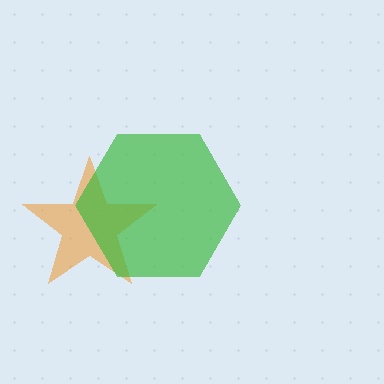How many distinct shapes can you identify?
There are 2 distinct shapes: an orange star, a green hexagon.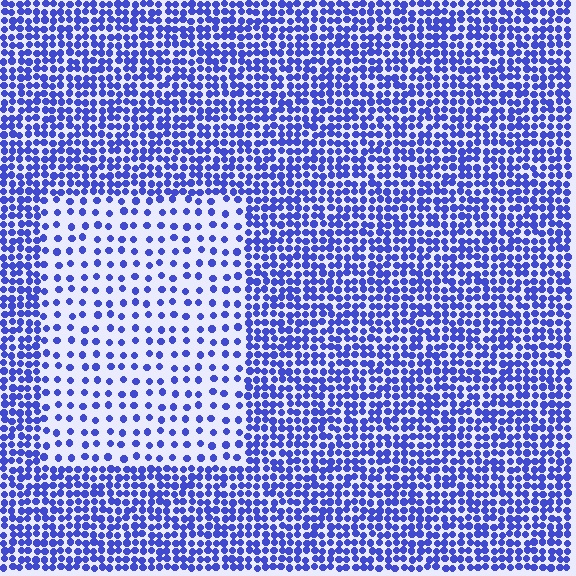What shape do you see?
I see a rectangle.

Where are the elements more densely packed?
The elements are more densely packed outside the rectangle boundary.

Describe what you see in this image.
The image contains small blue elements arranged at two different densities. A rectangle-shaped region is visible where the elements are less densely packed than the surrounding area.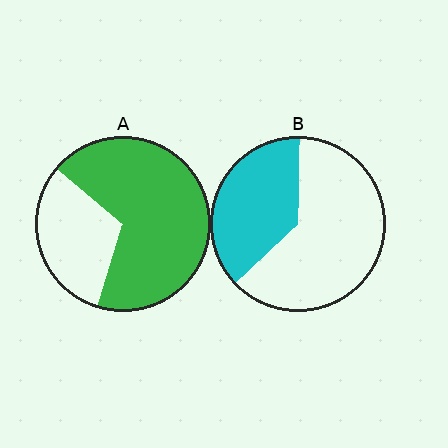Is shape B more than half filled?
No.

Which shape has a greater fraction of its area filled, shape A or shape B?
Shape A.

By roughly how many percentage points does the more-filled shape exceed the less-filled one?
By roughly 30 percentage points (A over B).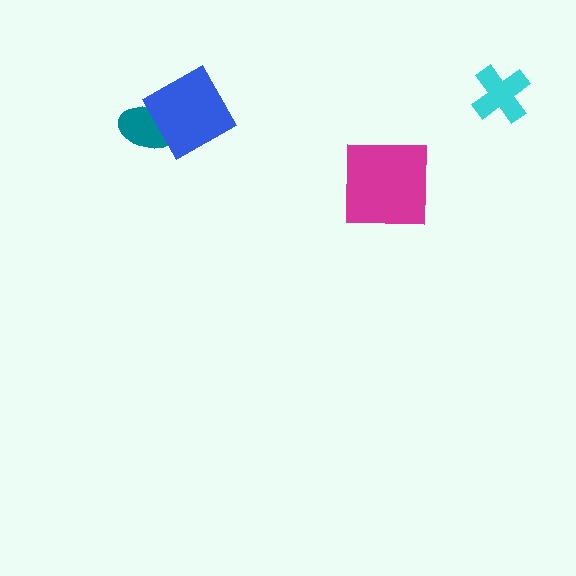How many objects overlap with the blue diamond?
1 object overlaps with the blue diamond.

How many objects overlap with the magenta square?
0 objects overlap with the magenta square.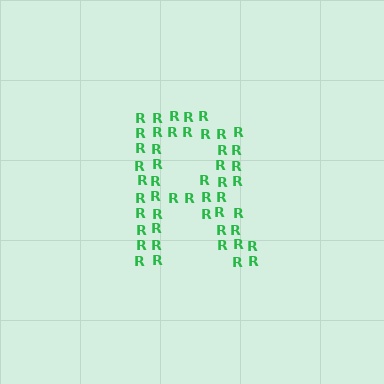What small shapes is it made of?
It is made of small letter R's.